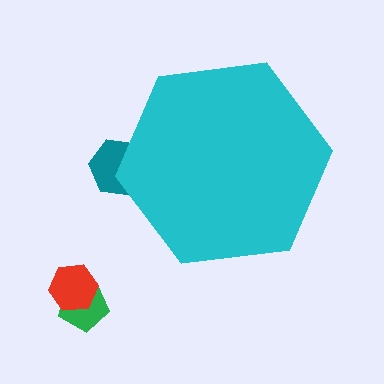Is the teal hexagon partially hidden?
Yes, the teal hexagon is partially hidden behind the cyan hexagon.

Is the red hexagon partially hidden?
No, the red hexagon is fully visible.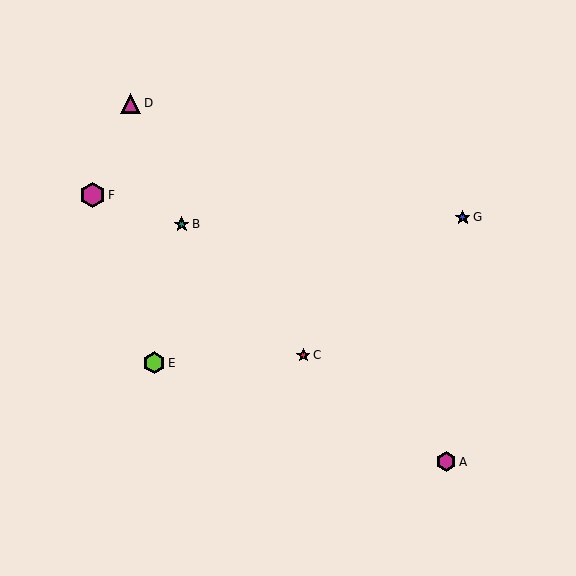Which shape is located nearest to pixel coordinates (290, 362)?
The red star (labeled C) at (303, 355) is nearest to that location.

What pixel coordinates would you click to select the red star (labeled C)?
Click at (303, 355) to select the red star C.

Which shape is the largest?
The magenta hexagon (labeled F) is the largest.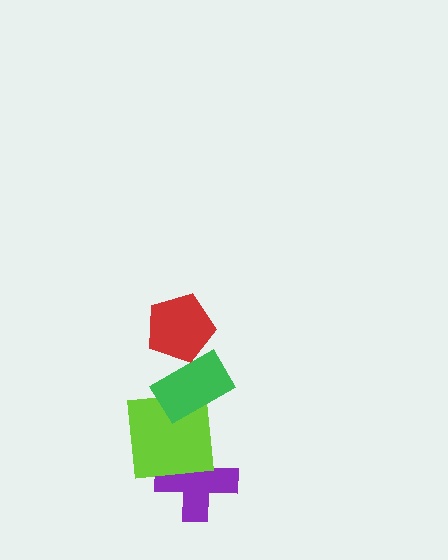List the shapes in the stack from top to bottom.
From top to bottom: the red pentagon, the green rectangle, the lime square, the purple cross.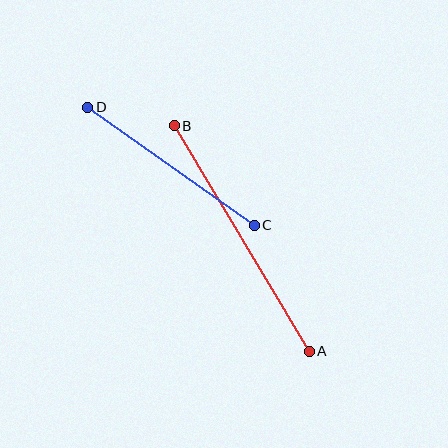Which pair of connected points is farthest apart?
Points A and B are farthest apart.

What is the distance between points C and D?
The distance is approximately 204 pixels.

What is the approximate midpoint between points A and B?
The midpoint is at approximately (242, 238) pixels.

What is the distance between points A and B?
The distance is approximately 263 pixels.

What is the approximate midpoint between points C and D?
The midpoint is at approximately (171, 166) pixels.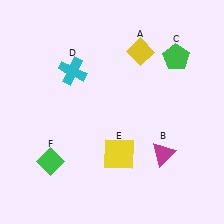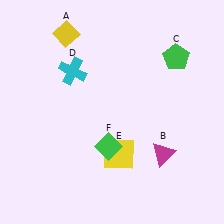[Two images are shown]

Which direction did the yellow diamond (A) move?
The yellow diamond (A) moved left.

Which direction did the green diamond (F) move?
The green diamond (F) moved right.